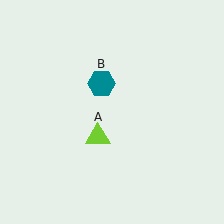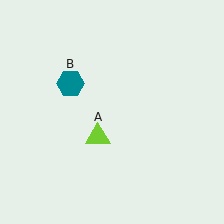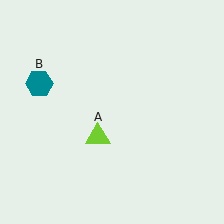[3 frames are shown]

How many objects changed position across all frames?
1 object changed position: teal hexagon (object B).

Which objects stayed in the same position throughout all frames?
Lime triangle (object A) remained stationary.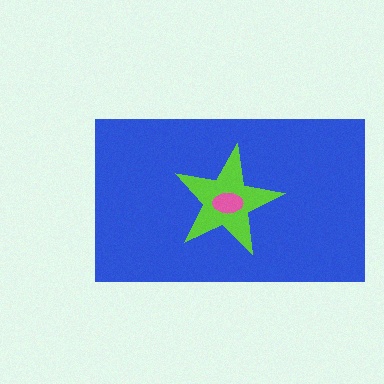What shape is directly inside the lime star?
The pink ellipse.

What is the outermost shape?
The blue rectangle.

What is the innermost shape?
The pink ellipse.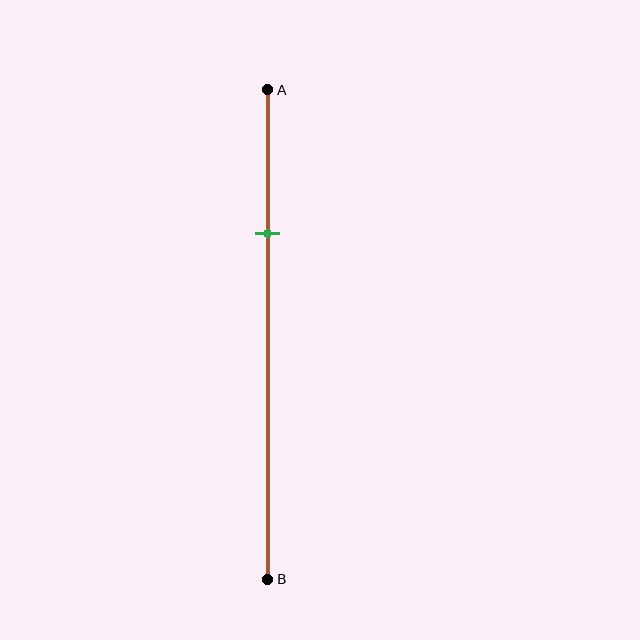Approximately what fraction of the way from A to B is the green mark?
The green mark is approximately 30% of the way from A to B.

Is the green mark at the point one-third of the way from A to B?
No, the mark is at about 30% from A, not at the 33% one-third point.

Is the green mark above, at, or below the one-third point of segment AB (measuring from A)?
The green mark is above the one-third point of segment AB.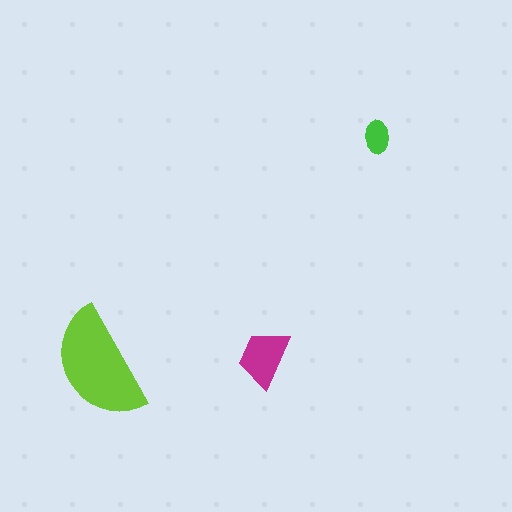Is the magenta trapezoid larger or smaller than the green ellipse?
Larger.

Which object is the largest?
The lime semicircle.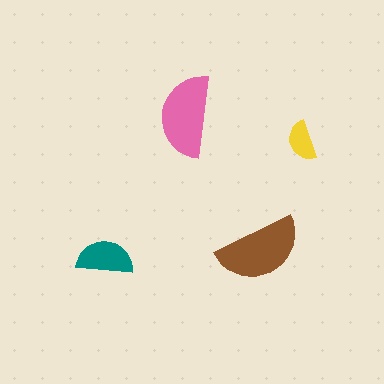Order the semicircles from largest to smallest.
the brown one, the pink one, the teal one, the yellow one.